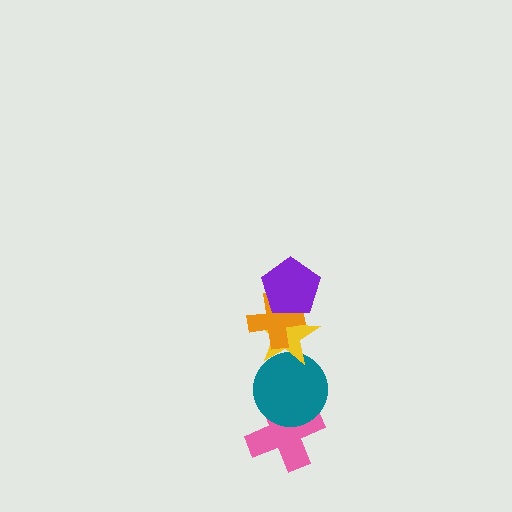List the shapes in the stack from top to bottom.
From top to bottom: the purple pentagon, the orange cross, the yellow star, the teal circle, the pink cross.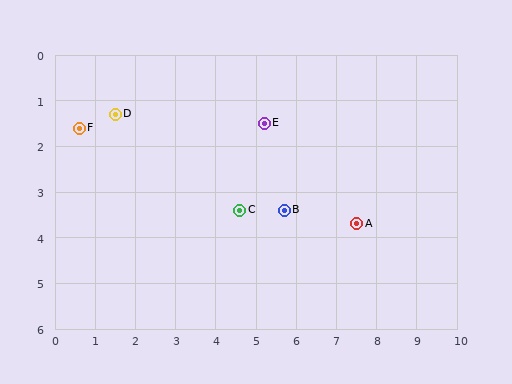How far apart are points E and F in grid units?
Points E and F are about 4.6 grid units apart.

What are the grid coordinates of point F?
Point F is at approximately (0.6, 1.6).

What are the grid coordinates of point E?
Point E is at approximately (5.2, 1.5).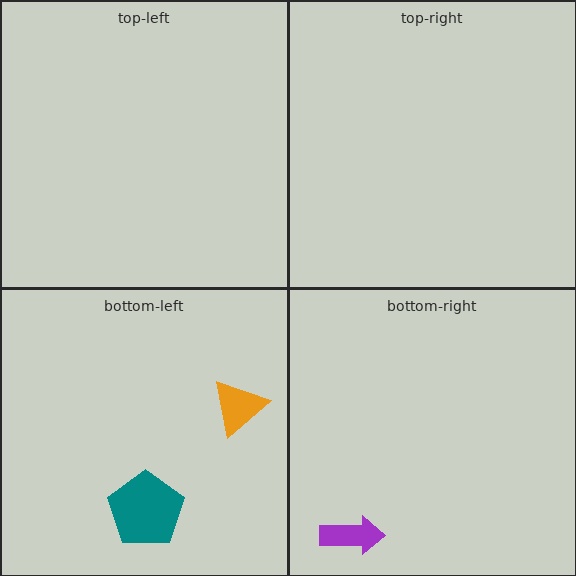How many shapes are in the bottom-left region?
2.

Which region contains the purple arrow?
The bottom-right region.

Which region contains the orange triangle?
The bottom-left region.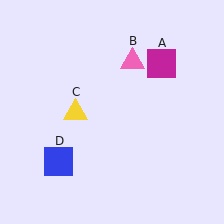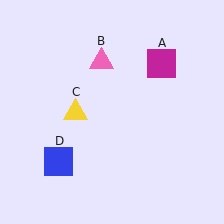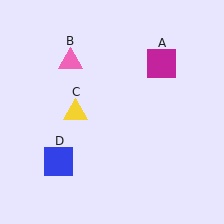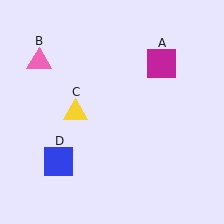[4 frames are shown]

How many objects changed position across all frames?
1 object changed position: pink triangle (object B).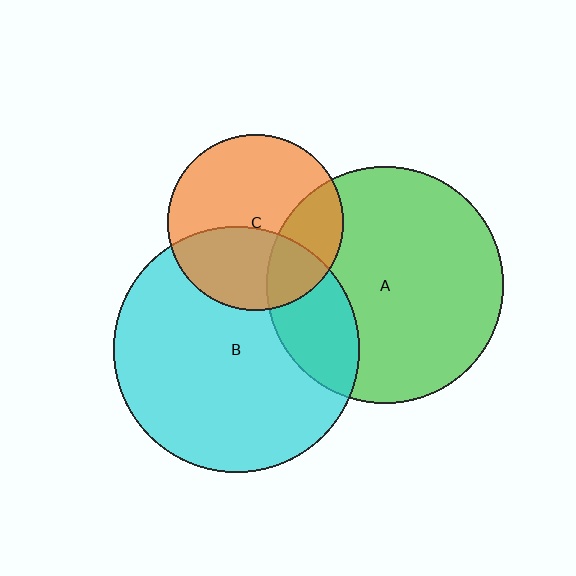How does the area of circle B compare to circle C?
Approximately 2.0 times.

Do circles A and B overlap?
Yes.